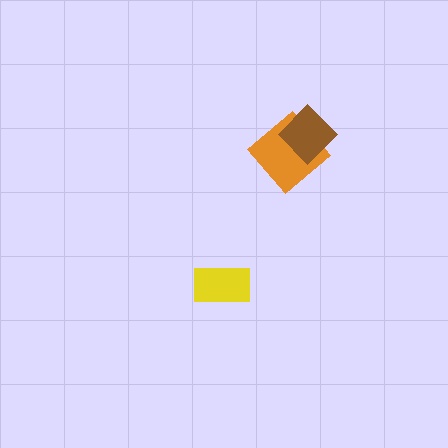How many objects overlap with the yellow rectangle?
0 objects overlap with the yellow rectangle.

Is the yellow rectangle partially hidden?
No, no other shape covers it.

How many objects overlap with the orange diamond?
1 object overlaps with the orange diamond.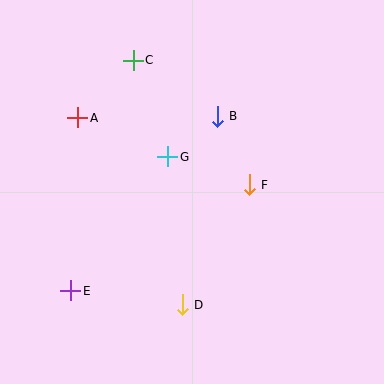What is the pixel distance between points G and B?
The distance between G and B is 64 pixels.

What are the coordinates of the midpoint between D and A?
The midpoint between D and A is at (130, 211).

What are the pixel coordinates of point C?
Point C is at (133, 60).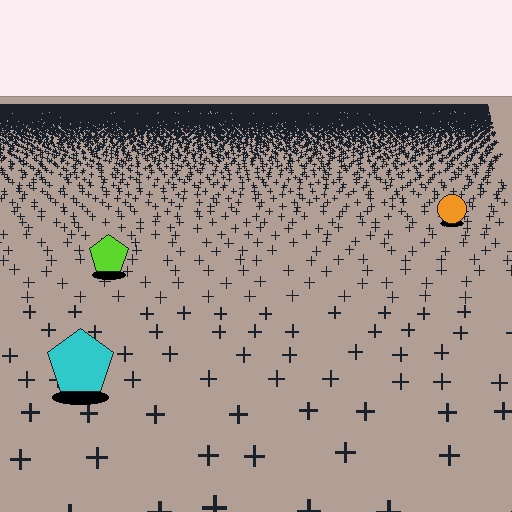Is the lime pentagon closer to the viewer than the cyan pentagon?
No. The cyan pentagon is closer — you can tell from the texture gradient: the ground texture is coarser near it.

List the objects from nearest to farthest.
From nearest to farthest: the cyan pentagon, the lime pentagon, the orange circle.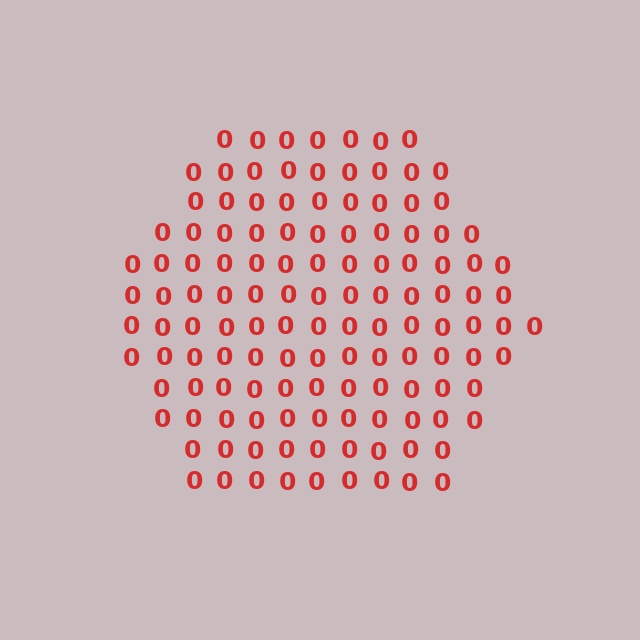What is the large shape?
The large shape is a hexagon.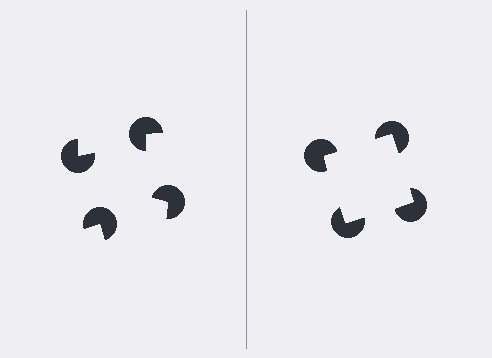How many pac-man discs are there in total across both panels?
8 — 4 on each side.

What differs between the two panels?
The pac-man discs are positioned identically on both sides; only the wedge orientations differ. On the right they align to a square; on the left they are misaligned.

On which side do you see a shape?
An illusory square appears on the right side. On the left side the wedge cuts are rotated, so no coherent shape forms.